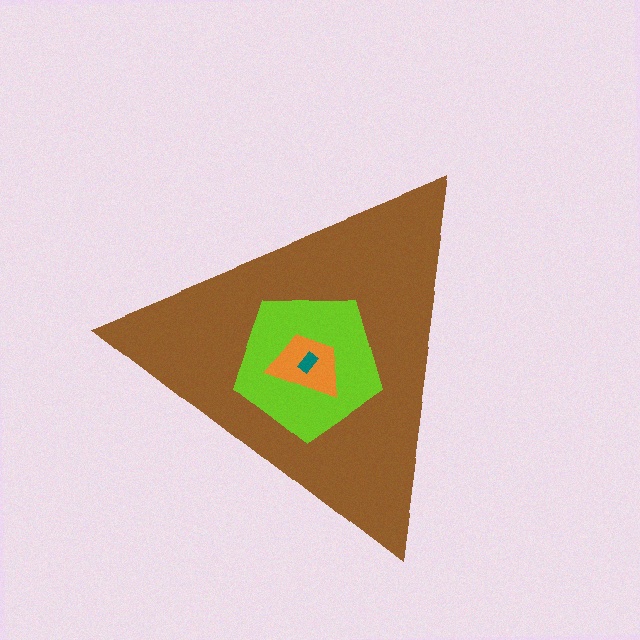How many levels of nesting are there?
4.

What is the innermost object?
The teal rectangle.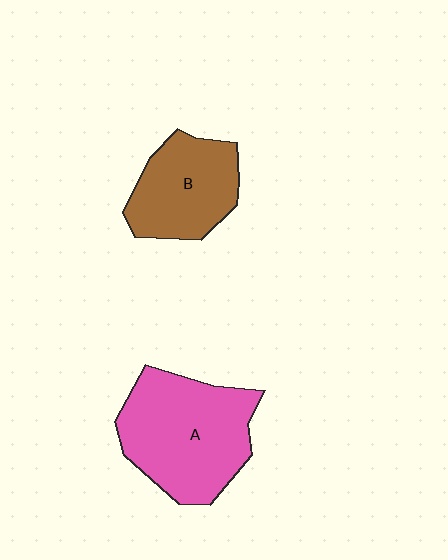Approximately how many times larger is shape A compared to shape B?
Approximately 1.5 times.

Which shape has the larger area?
Shape A (pink).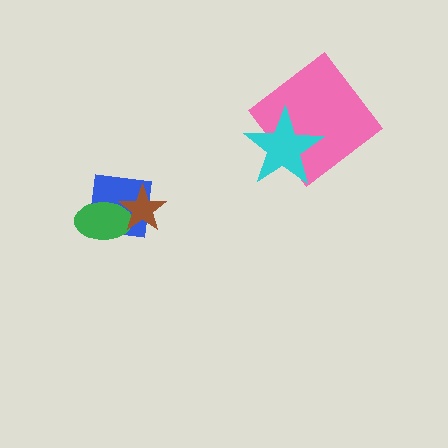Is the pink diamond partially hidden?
Yes, it is partially covered by another shape.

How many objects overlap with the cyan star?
1 object overlaps with the cyan star.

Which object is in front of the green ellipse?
The brown star is in front of the green ellipse.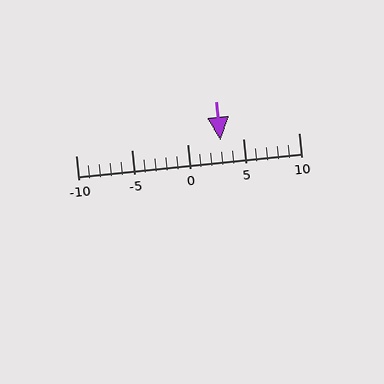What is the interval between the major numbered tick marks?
The major tick marks are spaced 5 units apart.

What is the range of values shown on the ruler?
The ruler shows values from -10 to 10.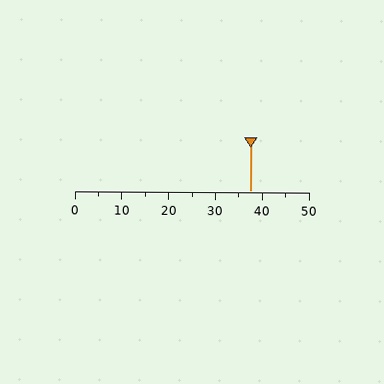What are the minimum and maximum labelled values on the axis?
The axis runs from 0 to 50.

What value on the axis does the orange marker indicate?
The marker indicates approximately 37.5.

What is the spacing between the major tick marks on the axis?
The major ticks are spaced 10 apart.